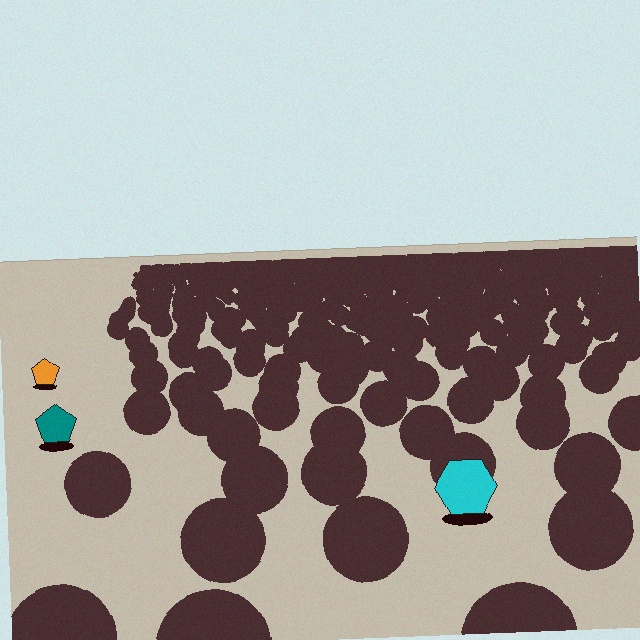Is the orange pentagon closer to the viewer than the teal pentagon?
No. The teal pentagon is closer — you can tell from the texture gradient: the ground texture is coarser near it.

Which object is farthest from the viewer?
The orange pentagon is farthest from the viewer. It appears smaller and the ground texture around it is denser.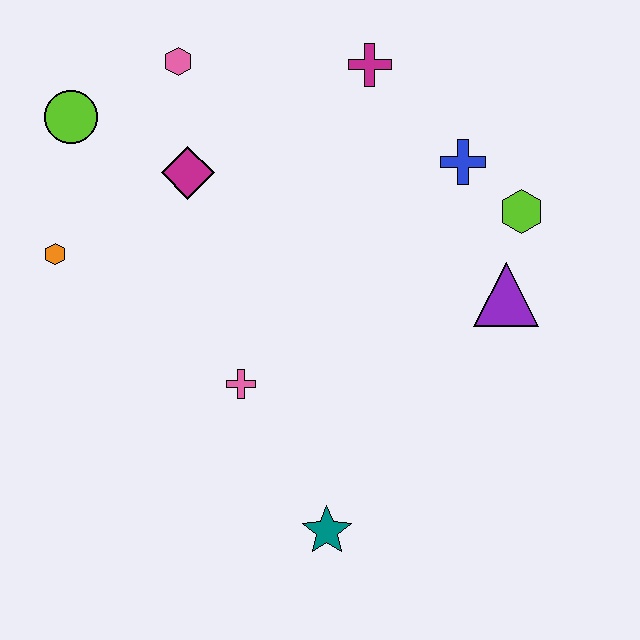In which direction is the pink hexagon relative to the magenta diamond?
The pink hexagon is above the magenta diamond.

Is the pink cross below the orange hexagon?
Yes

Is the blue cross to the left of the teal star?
No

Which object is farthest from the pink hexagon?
The teal star is farthest from the pink hexagon.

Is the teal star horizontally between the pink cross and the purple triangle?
Yes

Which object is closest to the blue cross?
The lime hexagon is closest to the blue cross.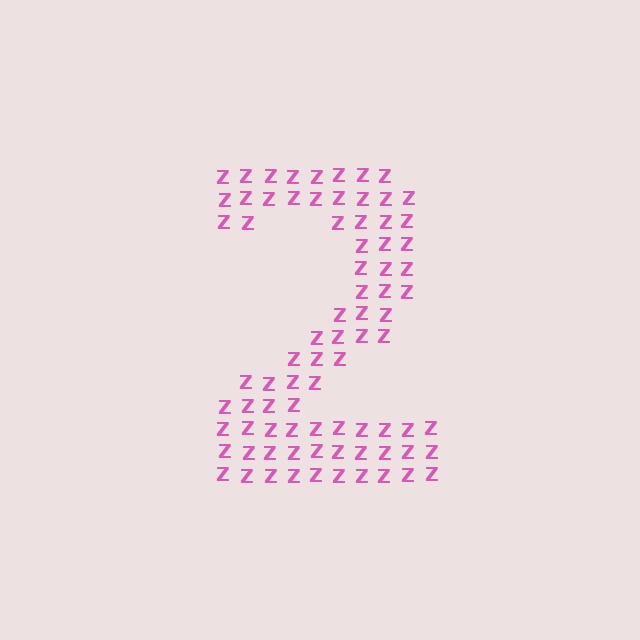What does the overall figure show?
The overall figure shows the digit 2.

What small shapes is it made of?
It is made of small letter Z's.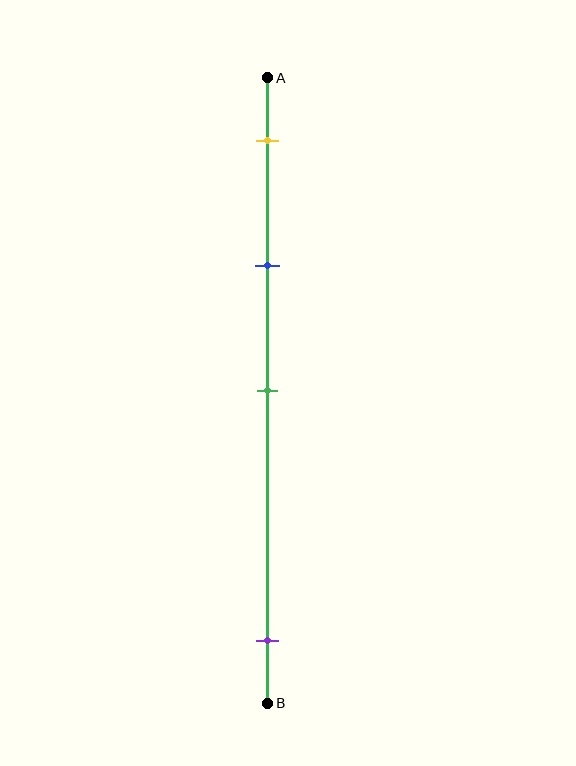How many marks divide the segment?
There are 4 marks dividing the segment.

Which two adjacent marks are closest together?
The yellow and blue marks are the closest adjacent pair.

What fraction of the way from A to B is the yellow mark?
The yellow mark is approximately 10% (0.1) of the way from A to B.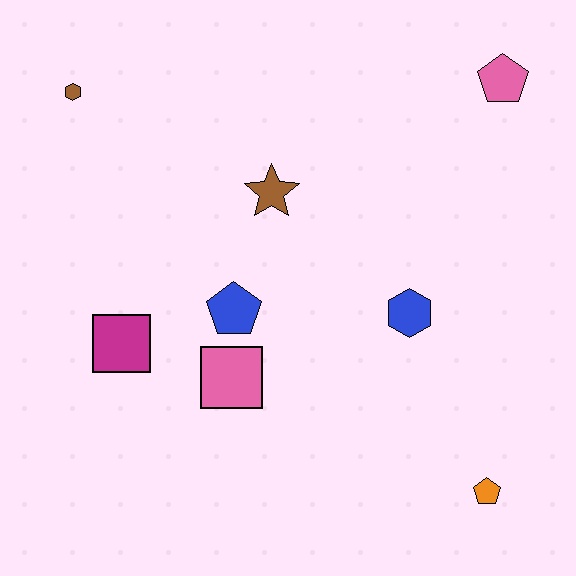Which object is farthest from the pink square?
The pink pentagon is farthest from the pink square.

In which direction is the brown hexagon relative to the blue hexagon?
The brown hexagon is to the left of the blue hexagon.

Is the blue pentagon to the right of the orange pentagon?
No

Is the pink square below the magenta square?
Yes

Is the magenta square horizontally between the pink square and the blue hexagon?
No